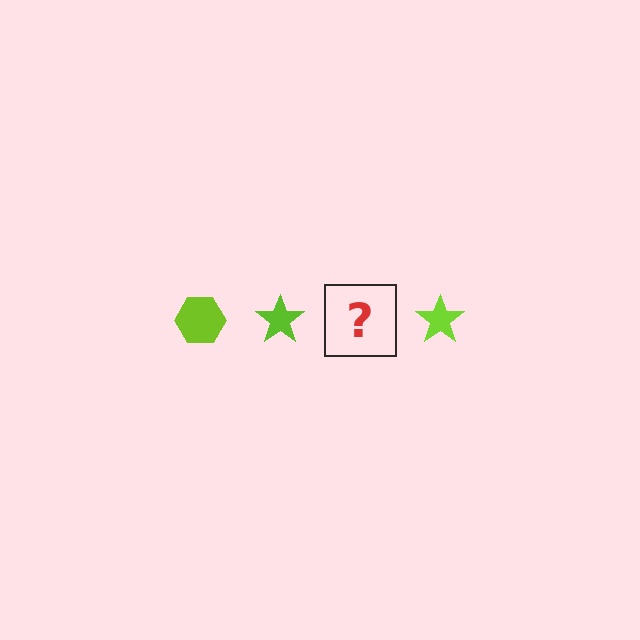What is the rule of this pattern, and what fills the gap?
The rule is that the pattern cycles through hexagon, star shapes in lime. The gap should be filled with a lime hexagon.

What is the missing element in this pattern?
The missing element is a lime hexagon.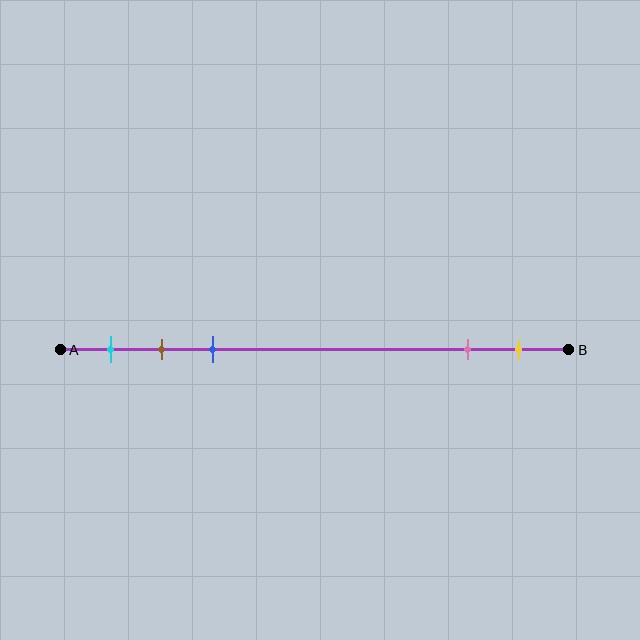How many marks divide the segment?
There are 5 marks dividing the segment.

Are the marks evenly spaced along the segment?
No, the marks are not evenly spaced.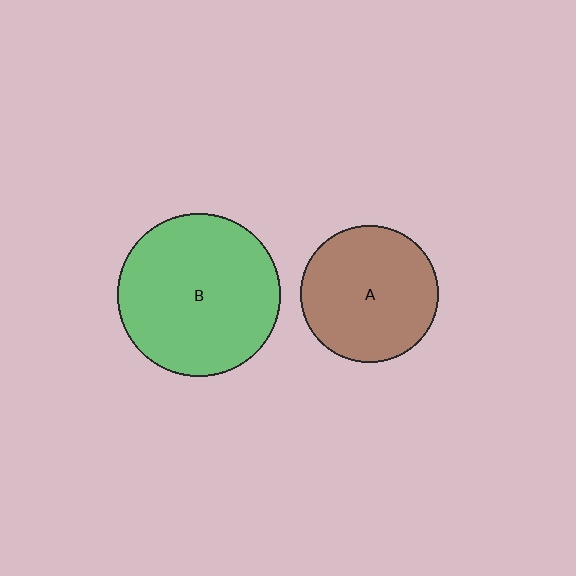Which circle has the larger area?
Circle B (green).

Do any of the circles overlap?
No, none of the circles overlap.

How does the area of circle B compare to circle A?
Approximately 1.4 times.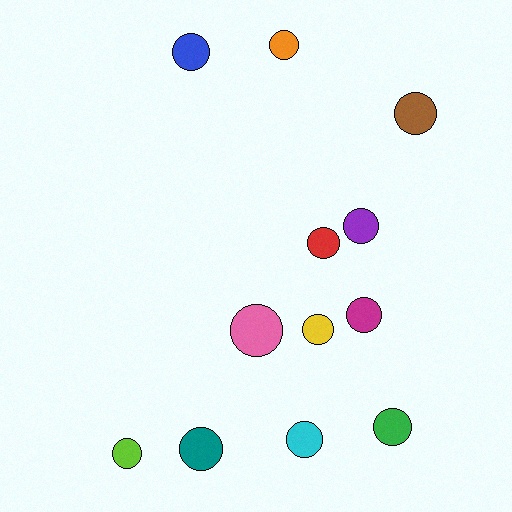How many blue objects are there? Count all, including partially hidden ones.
There is 1 blue object.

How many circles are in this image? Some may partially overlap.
There are 12 circles.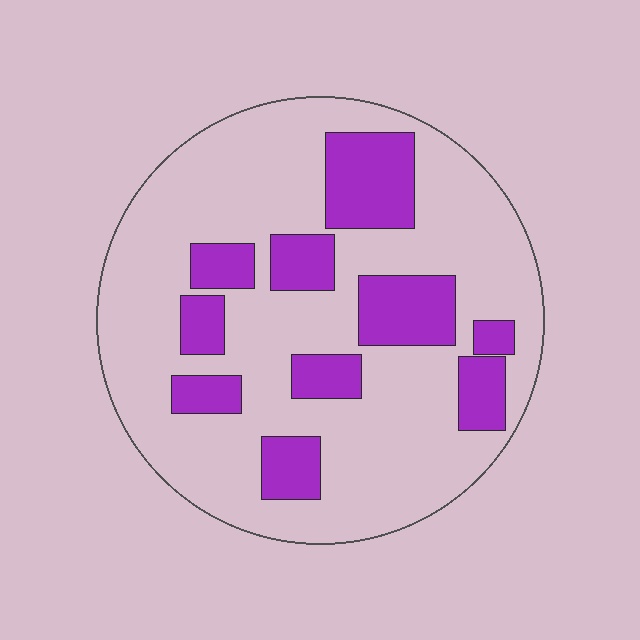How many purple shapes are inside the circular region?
10.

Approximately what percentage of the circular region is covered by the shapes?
Approximately 25%.